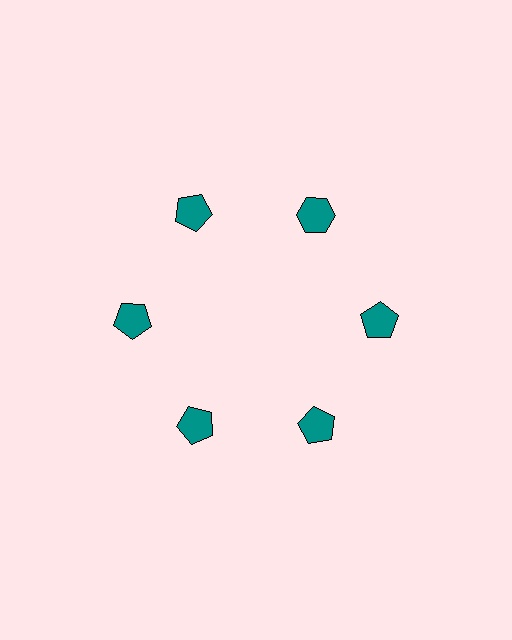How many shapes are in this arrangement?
There are 6 shapes arranged in a ring pattern.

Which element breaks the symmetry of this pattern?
The teal hexagon at roughly the 1 o'clock position breaks the symmetry. All other shapes are teal pentagons.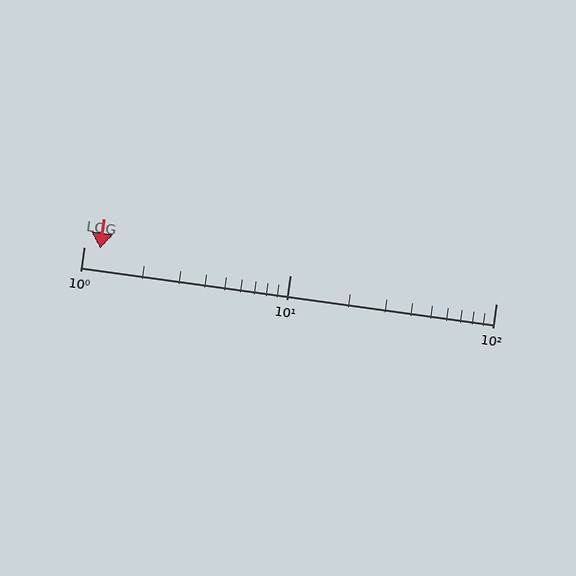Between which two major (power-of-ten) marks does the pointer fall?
The pointer is between 1 and 10.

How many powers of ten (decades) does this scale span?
The scale spans 2 decades, from 1 to 100.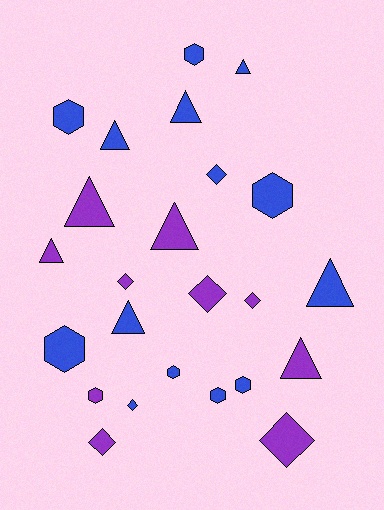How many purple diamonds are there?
There are 5 purple diamonds.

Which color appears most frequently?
Blue, with 14 objects.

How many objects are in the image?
There are 24 objects.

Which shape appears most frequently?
Triangle, with 9 objects.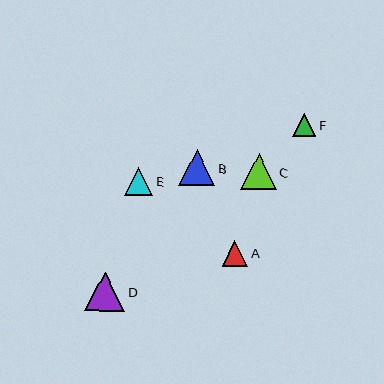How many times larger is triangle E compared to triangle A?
Triangle E is approximately 1.1 times the size of triangle A.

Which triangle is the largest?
Triangle D is the largest with a size of approximately 40 pixels.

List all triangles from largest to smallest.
From largest to smallest: D, C, B, E, A, F.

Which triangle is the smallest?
Triangle F is the smallest with a size of approximately 23 pixels.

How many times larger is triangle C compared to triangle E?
Triangle C is approximately 1.3 times the size of triangle E.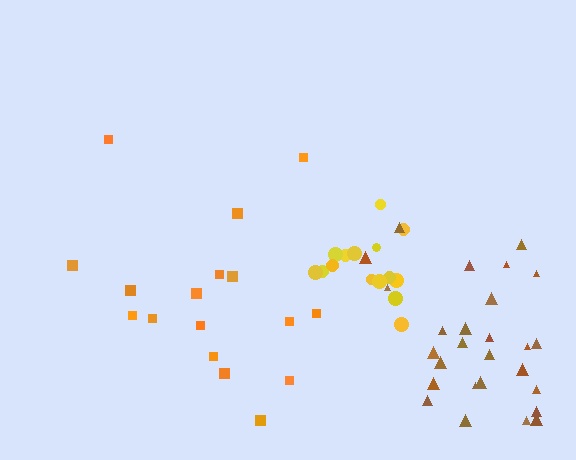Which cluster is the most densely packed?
Yellow.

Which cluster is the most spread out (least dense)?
Orange.